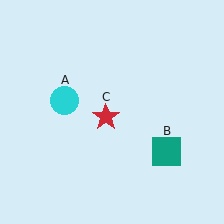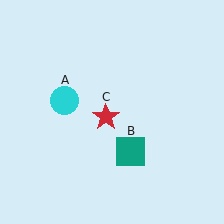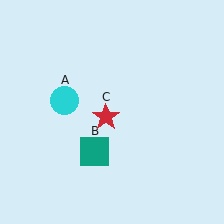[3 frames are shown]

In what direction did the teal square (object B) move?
The teal square (object B) moved left.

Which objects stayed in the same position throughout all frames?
Cyan circle (object A) and red star (object C) remained stationary.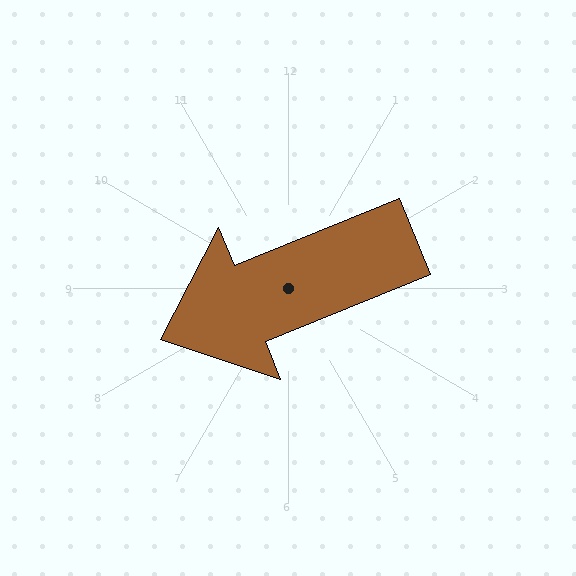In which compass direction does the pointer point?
West.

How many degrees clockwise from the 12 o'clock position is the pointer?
Approximately 248 degrees.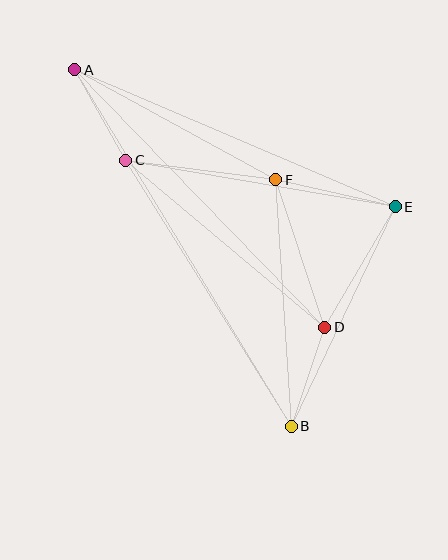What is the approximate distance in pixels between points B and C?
The distance between B and C is approximately 313 pixels.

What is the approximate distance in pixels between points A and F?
The distance between A and F is approximately 229 pixels.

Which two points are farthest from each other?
Points A and B are farthest from each other.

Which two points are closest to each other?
Points A and C are closest to each other.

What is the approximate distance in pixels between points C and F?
The distance between C and F is approximately 151 pixels.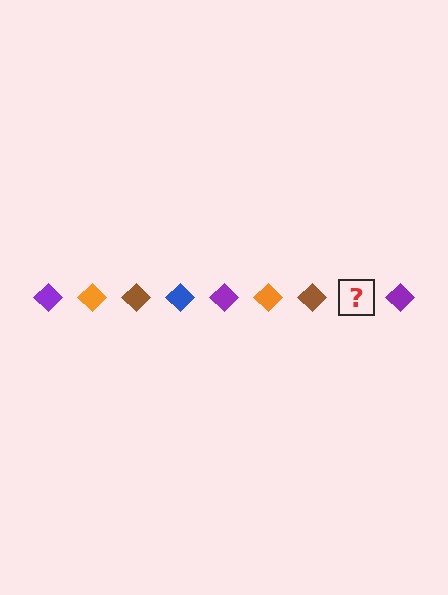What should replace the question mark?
The question mark should be replaced with a blue diamond.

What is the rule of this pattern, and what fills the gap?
The rule is that the pattern cycles through purple, orange, brown, blue diamonds. The gap should be filled with a blue diamond.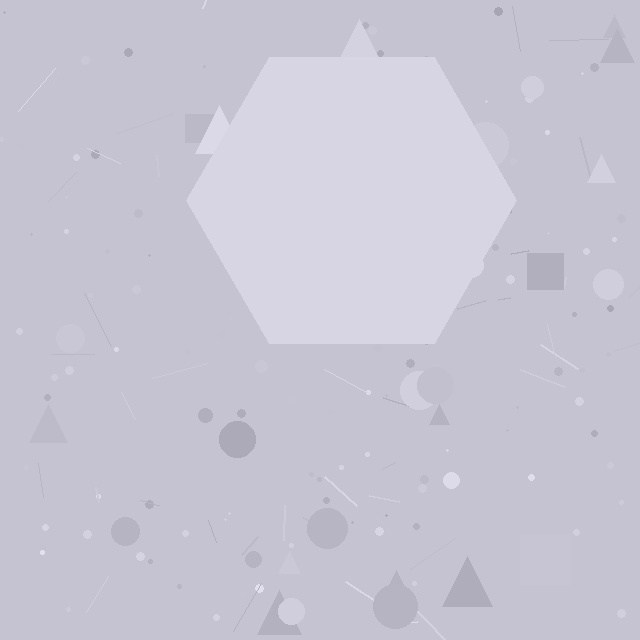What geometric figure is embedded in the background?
A hexagon is embedded in the background.